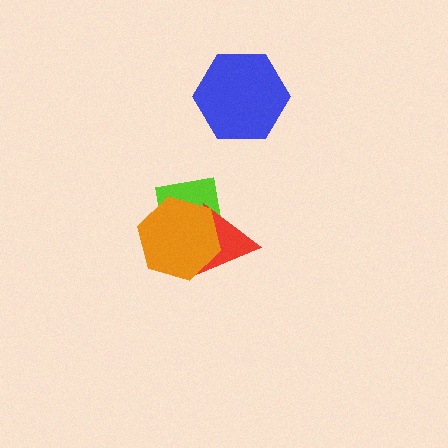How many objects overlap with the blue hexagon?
0 objects overlap with the blue hexagon.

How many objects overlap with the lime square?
2 objects overlap with the lime square.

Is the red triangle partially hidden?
Yes, it is partially covered by another shape.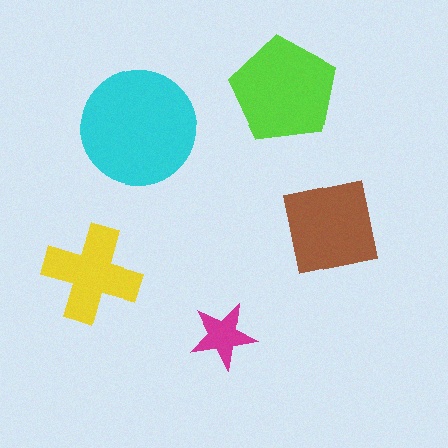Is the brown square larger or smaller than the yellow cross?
Larger.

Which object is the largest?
The cyan circle.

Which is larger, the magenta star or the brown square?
The brown square.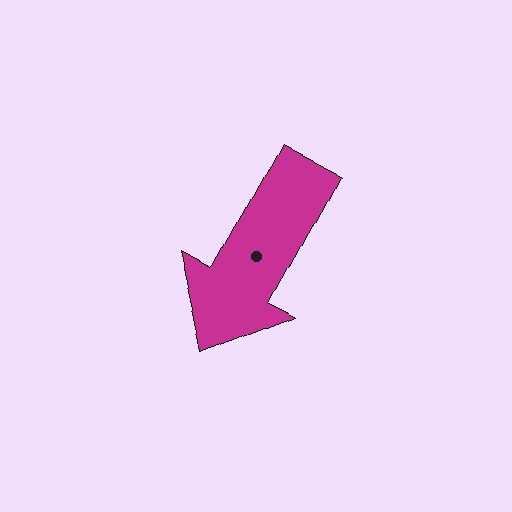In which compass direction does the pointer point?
Southwest.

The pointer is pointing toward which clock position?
Roughly 7 o'clock.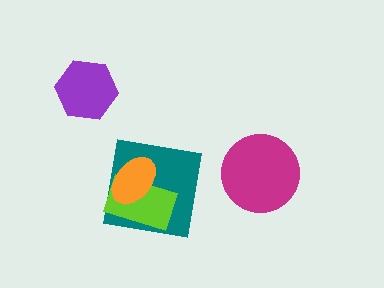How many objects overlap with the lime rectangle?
2 objects overlap with the lime rectangle.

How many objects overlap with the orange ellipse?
2 objects overlap with the orange ellipse.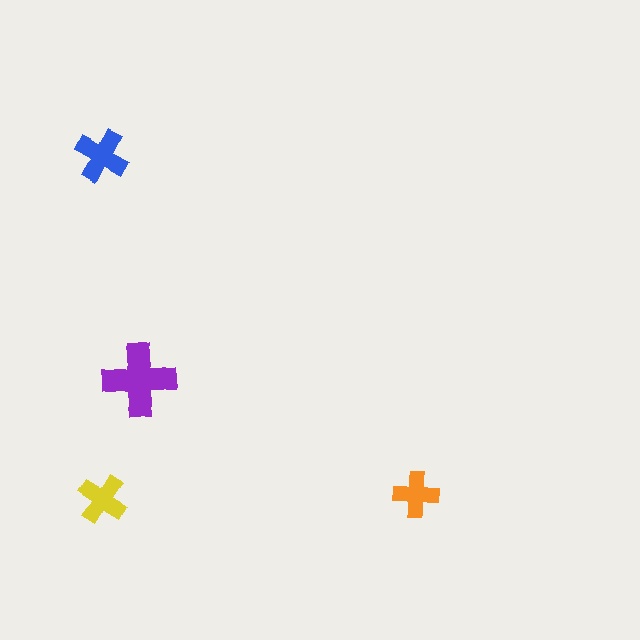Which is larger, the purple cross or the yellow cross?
The purple one.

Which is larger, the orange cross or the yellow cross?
The yellow one.